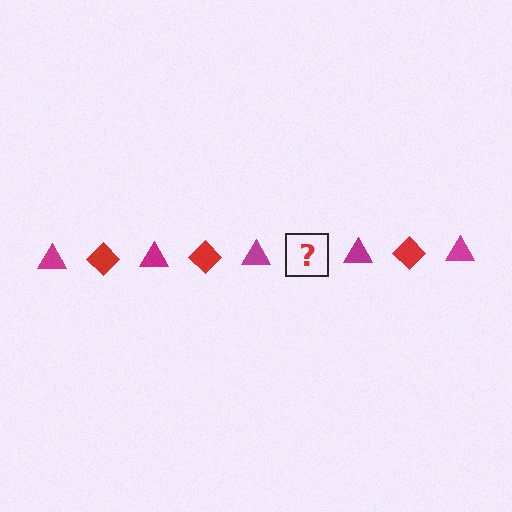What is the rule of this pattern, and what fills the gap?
The rule is that the pattern alternates between magenta triangle and red diamond. The gap should be filled with a red diamond.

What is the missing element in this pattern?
The missing element is a red diamond.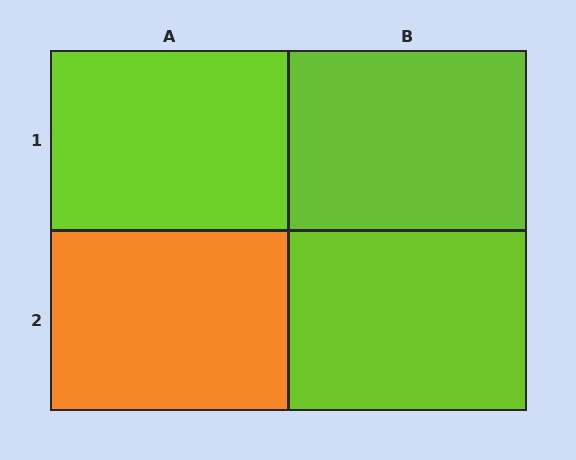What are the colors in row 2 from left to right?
Orange, lime.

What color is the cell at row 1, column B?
Lime.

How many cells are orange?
1 cell is orange.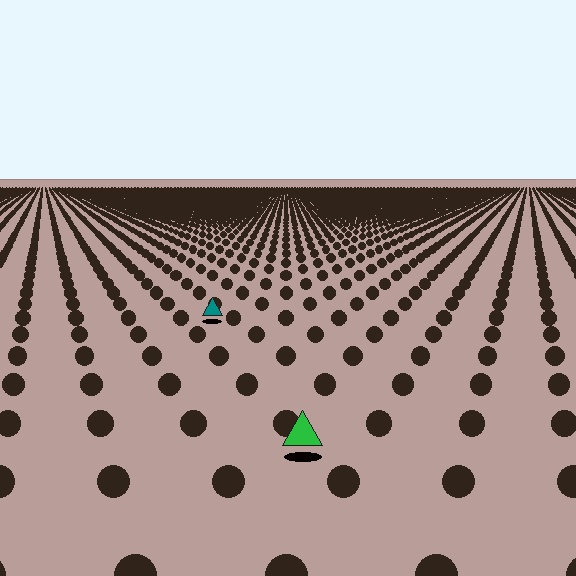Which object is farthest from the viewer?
The teal triangle is farthest from the viewer. It appears smaller and the ground texture around it is denser.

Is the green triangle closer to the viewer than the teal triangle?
Yes. The green triangle is closer — you can tell from the texture gradient: the ground texture is coarser near it.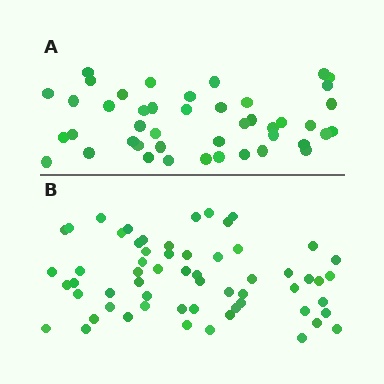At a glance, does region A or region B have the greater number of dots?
Region B (the bottom region) has more dots.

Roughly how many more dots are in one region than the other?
Region B has approximately 15 more dots than region A.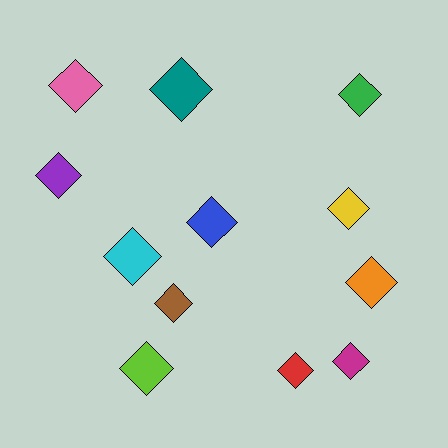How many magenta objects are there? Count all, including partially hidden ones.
There is 1 magenta object.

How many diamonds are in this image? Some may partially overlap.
There are 12 diamonds.